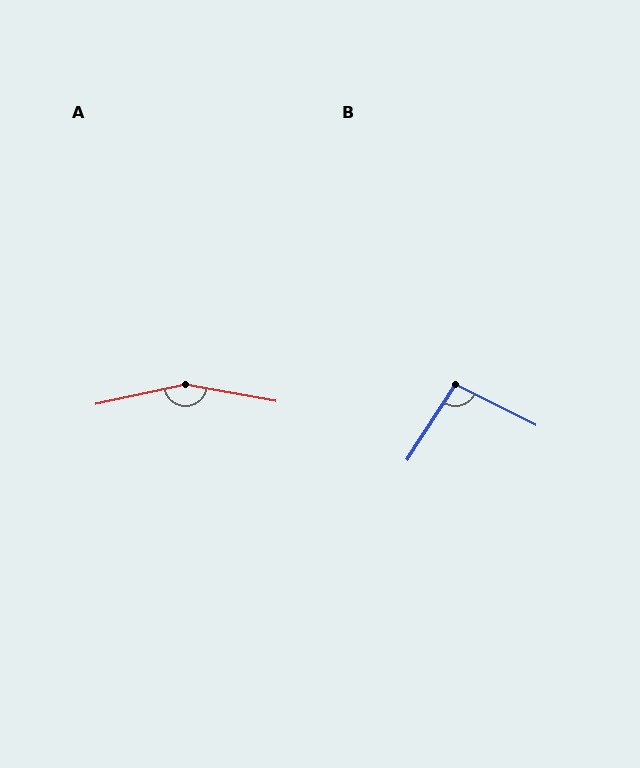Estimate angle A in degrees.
Approximately 157 degrees.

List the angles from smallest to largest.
B (96°), A (157°).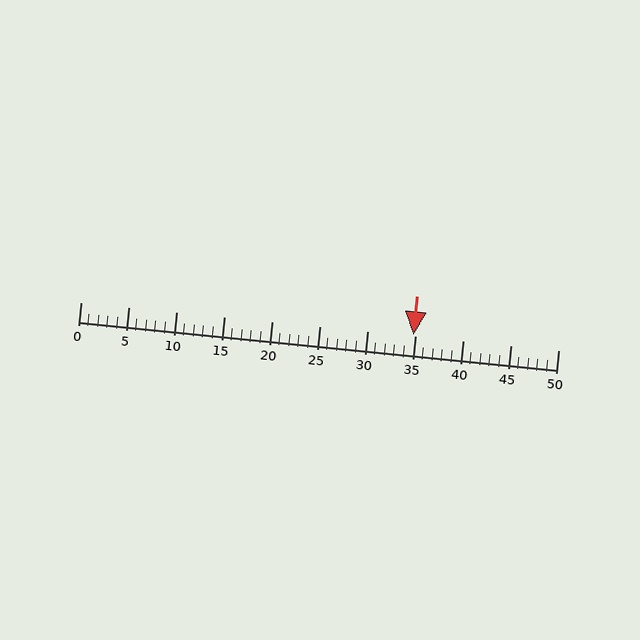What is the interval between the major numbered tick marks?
The major tick marks are spaced 5 units apart.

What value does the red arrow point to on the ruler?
The red arrow points to approximately 35.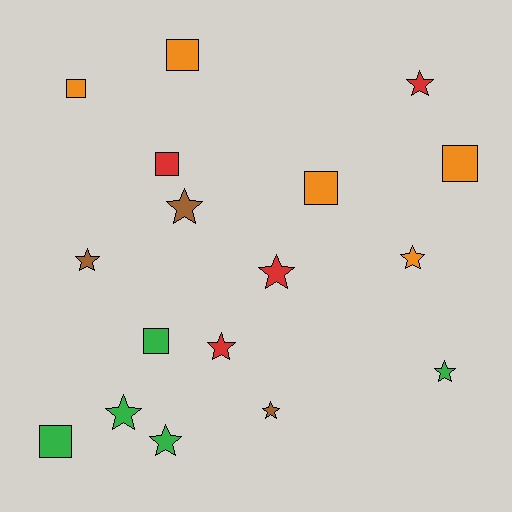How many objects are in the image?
There are 17 objects.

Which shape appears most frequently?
Star, with 10 objects.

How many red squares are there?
There is 1 red square.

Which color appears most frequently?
Orange, with 5 objects.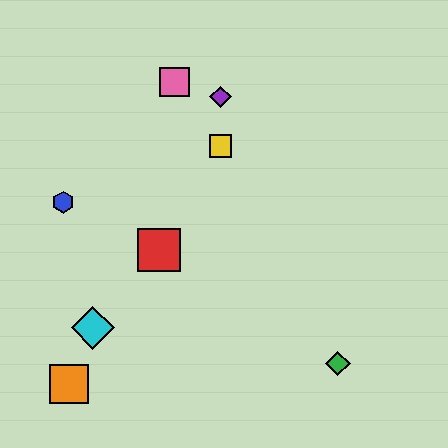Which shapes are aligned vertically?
The yellow square, the purple diamond are aligned vertically.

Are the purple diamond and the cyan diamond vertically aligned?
No, the purple diamond is at x≈220 and the cyan diamond is at x≈93.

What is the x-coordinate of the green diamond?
The green diamond is at x≈338.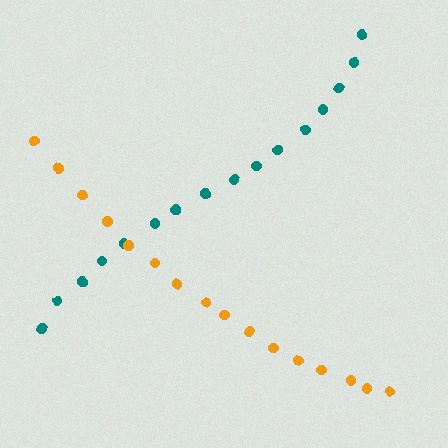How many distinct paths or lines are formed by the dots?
There are 2 distinct paths.